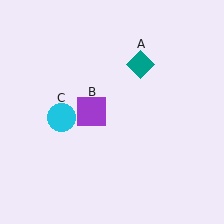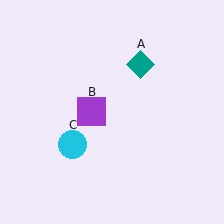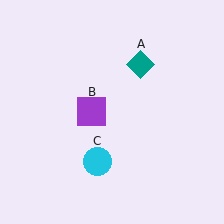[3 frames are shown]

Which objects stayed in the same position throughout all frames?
Teal diamond (object A) and purple square (object B) remained stationary.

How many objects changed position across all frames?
1 object changed position: cyan circle (object C).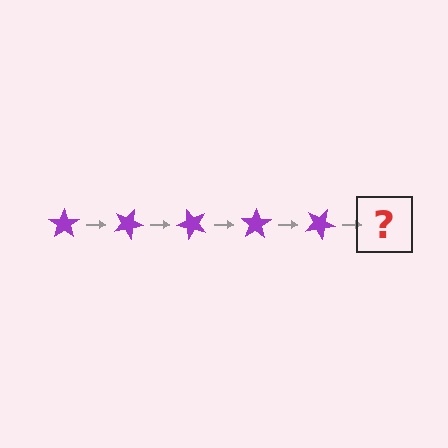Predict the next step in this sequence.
The next step is a purple star rotated 125 degrees.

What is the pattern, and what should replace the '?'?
The pattern is that the star rotates 25 degrees each step. The '?' should be a purple star rotated 125 degrees.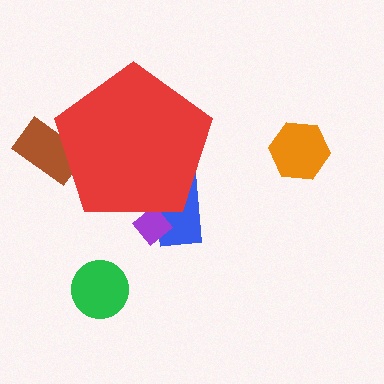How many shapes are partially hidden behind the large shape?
3 shapes are partially hidden.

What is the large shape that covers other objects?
A red pentagon.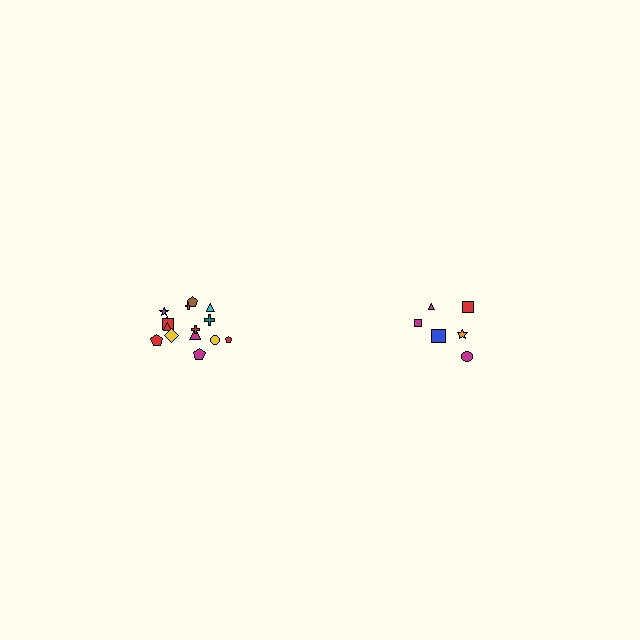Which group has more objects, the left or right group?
The left group.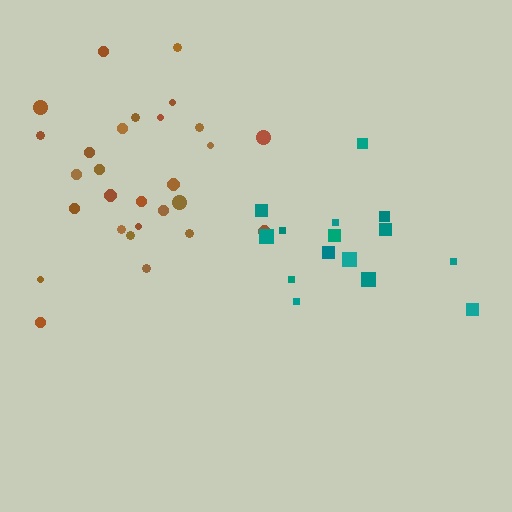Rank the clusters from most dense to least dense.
brown, teal.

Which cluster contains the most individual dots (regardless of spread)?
Brown (28).